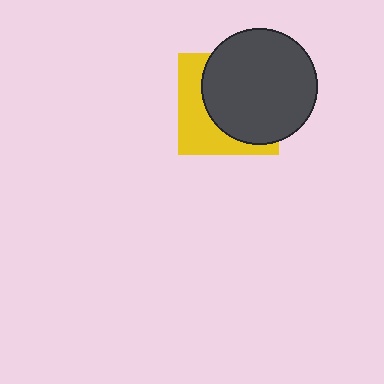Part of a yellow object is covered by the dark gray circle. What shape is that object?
It is a square.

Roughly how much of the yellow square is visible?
A small part of it is visible (roughly 39%).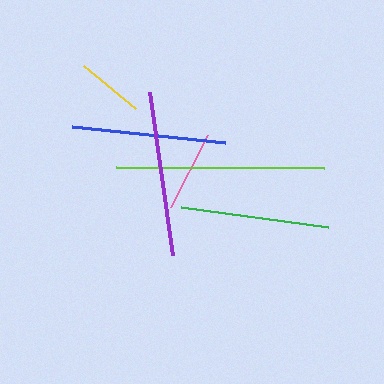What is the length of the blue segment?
The blue segment is approximately 153 pixels long.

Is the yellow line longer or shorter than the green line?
The green line is longer than the yellow line.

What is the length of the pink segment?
The pink segment is approximately 81 pixels long.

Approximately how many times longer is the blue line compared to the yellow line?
The blue line is approximately 2.3 times the length of the yellow line.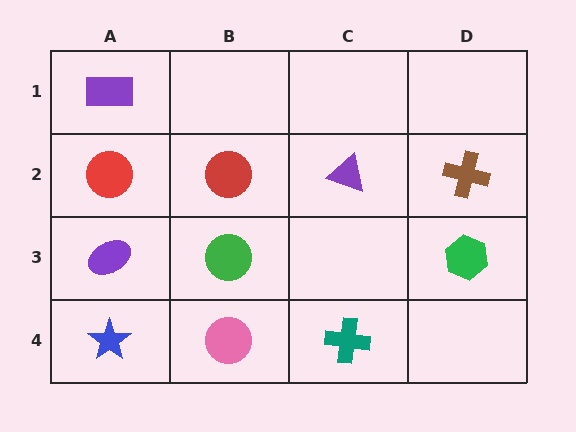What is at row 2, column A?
A red circle.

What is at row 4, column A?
A blue star.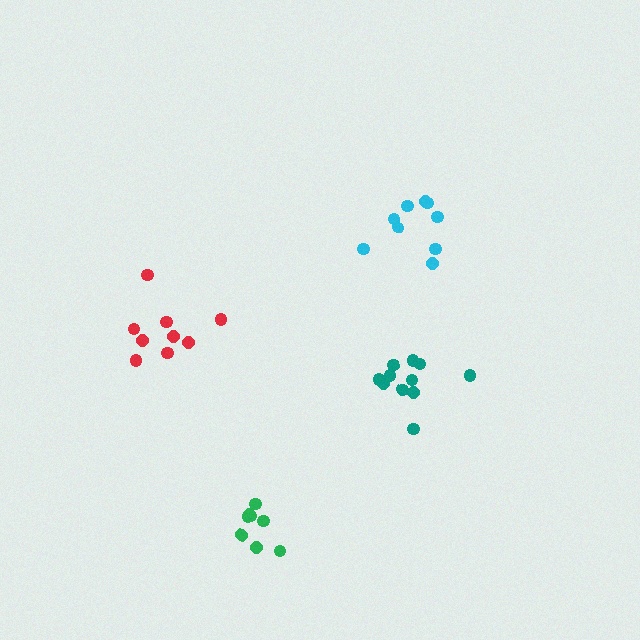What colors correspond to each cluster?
The clusters are colored: green, teal, red, cyan.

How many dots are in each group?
Group 1: 8 dots, Group 2: 11 dots, Group 3: 9 dots, Group 4: 9 dots (37 total).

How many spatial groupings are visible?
There are 4 spatial groupings.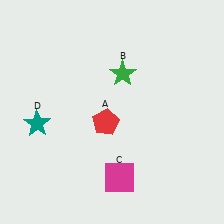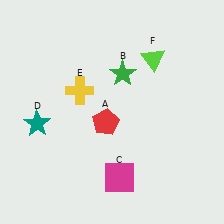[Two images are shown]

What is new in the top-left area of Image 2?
A yellow cross (E) was added in the top-left area of Image 2.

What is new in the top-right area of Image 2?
A lime triangle (F) was added in the top-right area of Image 2.